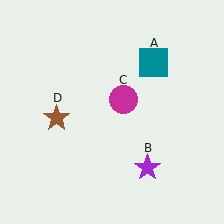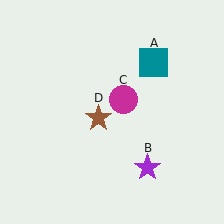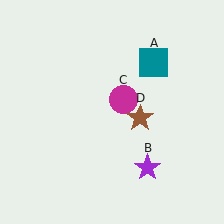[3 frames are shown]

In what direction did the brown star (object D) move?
The brown star (object D) moved right.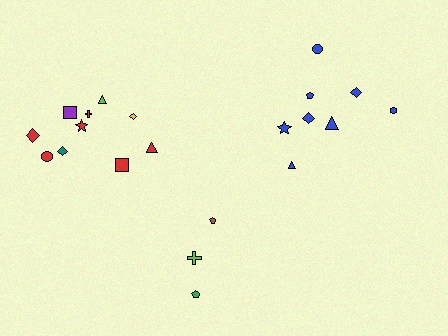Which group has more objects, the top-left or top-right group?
The top-left group.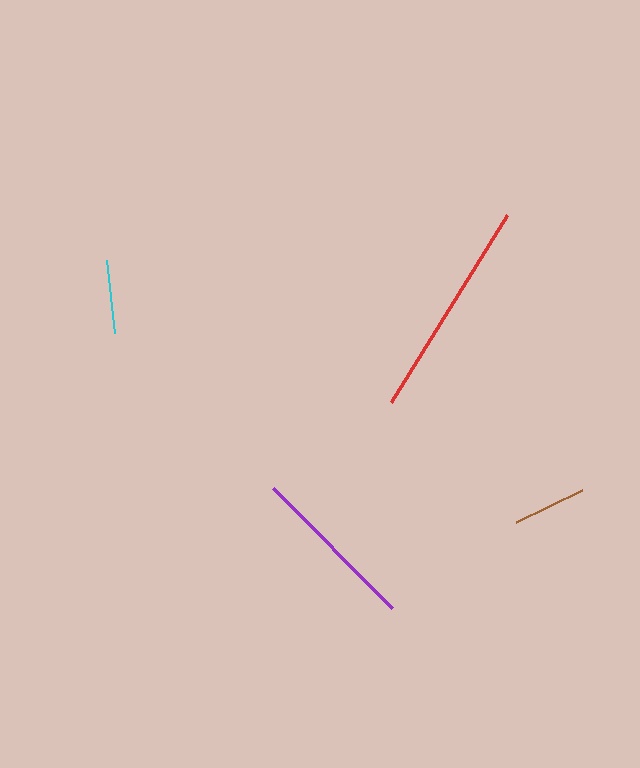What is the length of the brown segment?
The brown segment is approximately 74 pixels long.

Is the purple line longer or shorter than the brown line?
The purple line is longer than the brown line.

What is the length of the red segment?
The red segment is approximately 221 pixels long.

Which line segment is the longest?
The red line is the longest at approximately 221 pixels.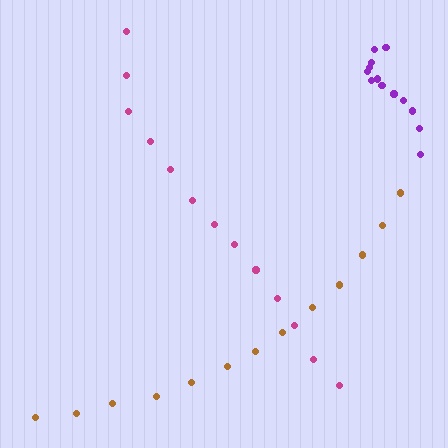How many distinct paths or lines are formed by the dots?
There are 3 distinct paths.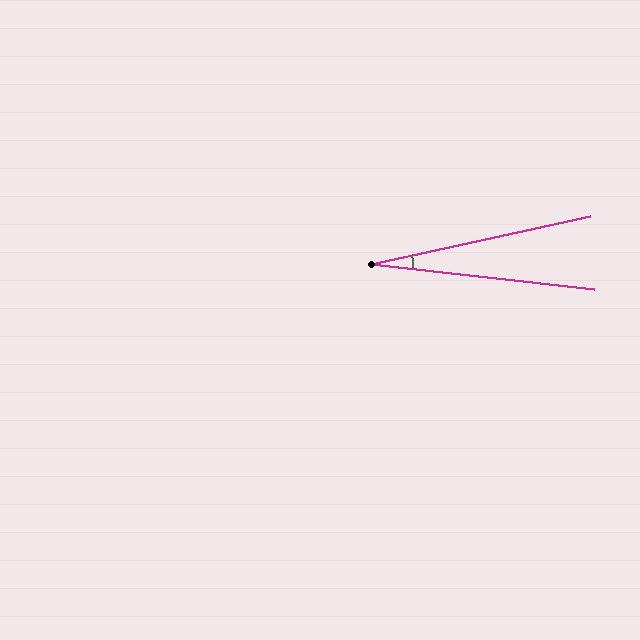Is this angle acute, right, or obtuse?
It is acute.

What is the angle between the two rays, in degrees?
Approximately 19 degrees.